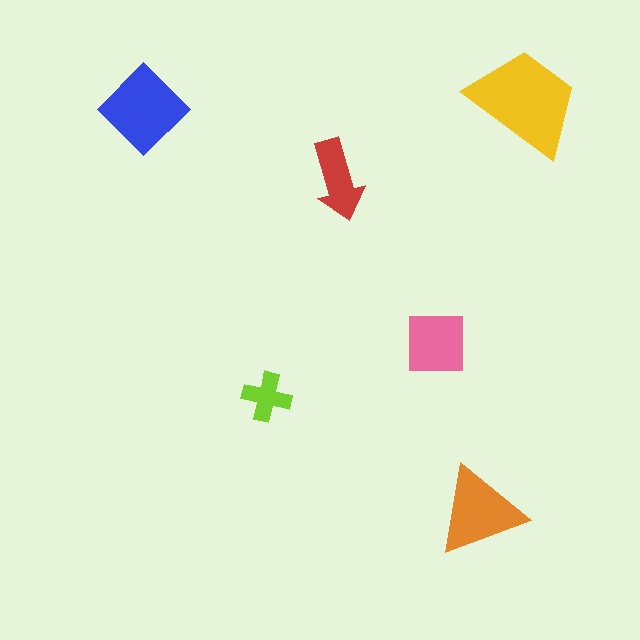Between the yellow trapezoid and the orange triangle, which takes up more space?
The yellow trapezoid.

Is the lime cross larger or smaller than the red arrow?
Smaller.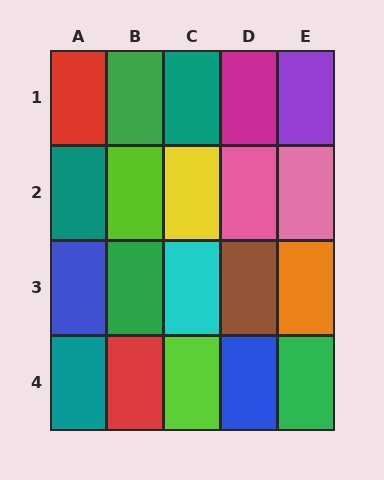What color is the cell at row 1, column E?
Purple.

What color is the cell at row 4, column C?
Lime.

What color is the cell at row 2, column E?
Pink.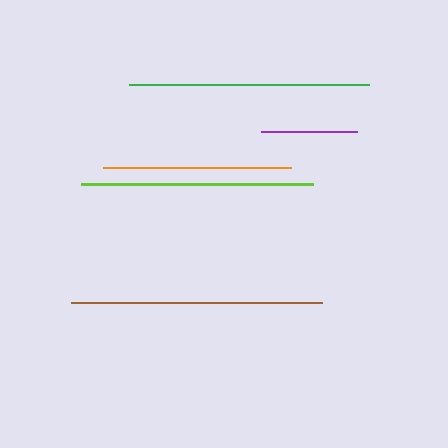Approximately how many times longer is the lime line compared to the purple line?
The lime line is approximately 2.4 times the length of the purple line.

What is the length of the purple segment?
The purple segment is approximately 96 pixels long.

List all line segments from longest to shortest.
From longest to shortest: brown, green, lime, orange, purple.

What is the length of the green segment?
The green segment is approximately 240 pixels long.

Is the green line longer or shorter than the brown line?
The brown line is longer than the green line.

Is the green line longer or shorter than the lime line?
The green line is longer than the lime line.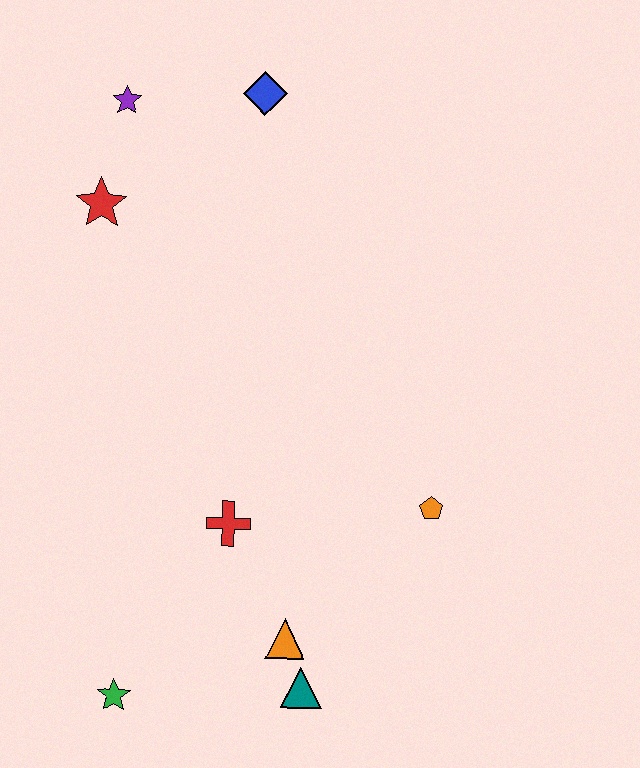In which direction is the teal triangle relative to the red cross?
The teal triangle is below the red cross.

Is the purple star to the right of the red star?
Yes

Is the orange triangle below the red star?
Yes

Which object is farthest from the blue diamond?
The green star is farthest from the blue diamond.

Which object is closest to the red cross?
The orange triangle is closest to the red cross.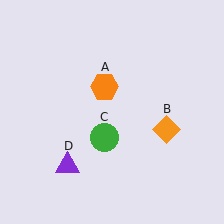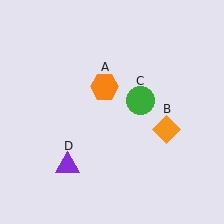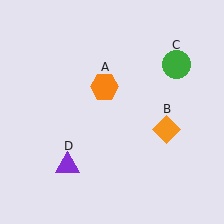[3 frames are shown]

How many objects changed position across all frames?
1 object changed position: green circle (object C).